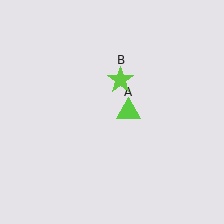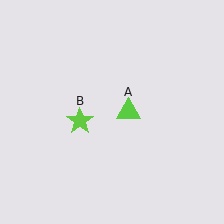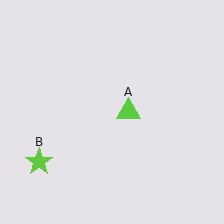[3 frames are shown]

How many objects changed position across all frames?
1 object changed position: lime star (object B).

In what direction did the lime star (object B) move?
The lime star (object B) moved down and to the left.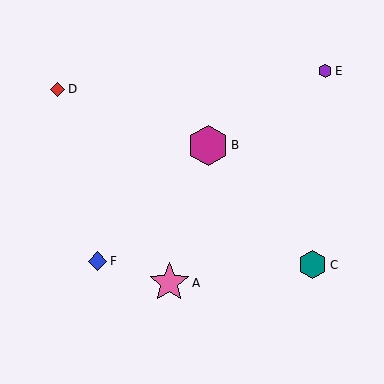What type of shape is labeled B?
Shape B is a magenta hexagon.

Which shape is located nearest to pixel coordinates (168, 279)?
The pink star (labeled A) at (169, 283) is nearest to that location.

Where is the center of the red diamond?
The center of the red diamond is at (58, 89).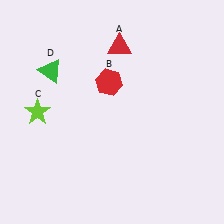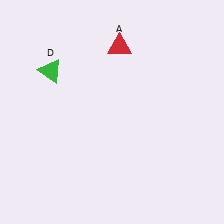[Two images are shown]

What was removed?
The lime star (C), the red hexagon (B) were removed in Image 2.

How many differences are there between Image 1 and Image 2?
There are 2 differences between the two images.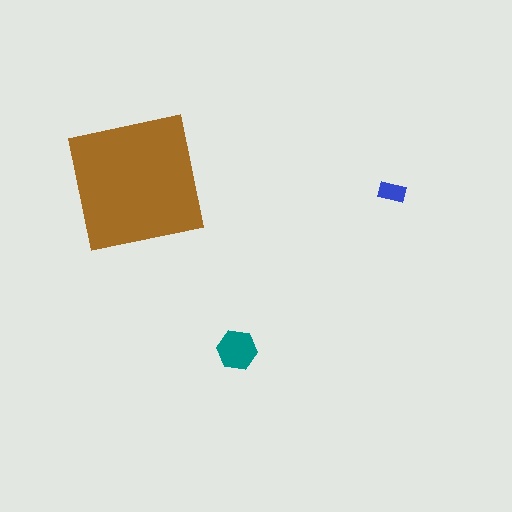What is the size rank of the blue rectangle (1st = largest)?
3rd.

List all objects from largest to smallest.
The brown square, the teal hexagon, the blue rectangle.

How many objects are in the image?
There are 3 objects in the image.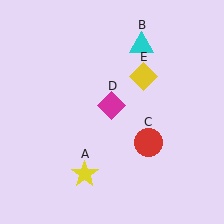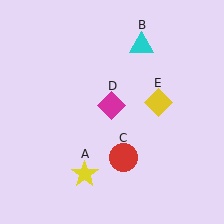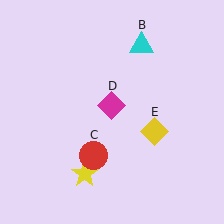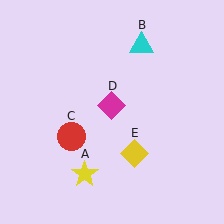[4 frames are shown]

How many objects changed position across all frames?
2 objects changed position: red circle (object C), yellow diamond (object E).